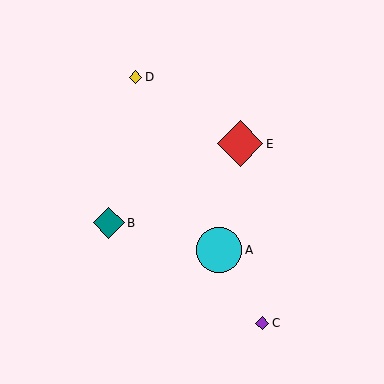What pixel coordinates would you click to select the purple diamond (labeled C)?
Click at (262, 323) to select the purple diamond C.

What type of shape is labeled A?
Shape A is a cyan circle.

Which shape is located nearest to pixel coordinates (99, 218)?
The teal diamond (labeled B) at (109, 223) is nearest to that location.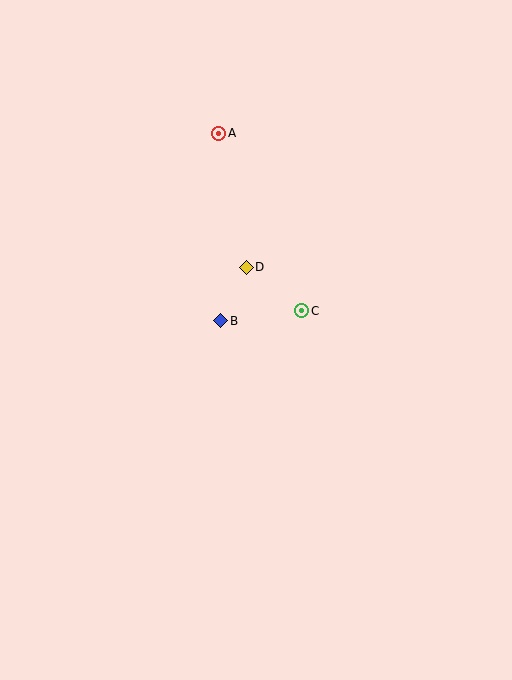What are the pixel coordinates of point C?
Point C is at (302, 311).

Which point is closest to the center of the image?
Point B at (221, 321) is closest to the center.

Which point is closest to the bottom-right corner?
Point C is closest to the bottom-right corner.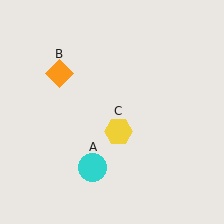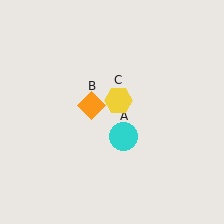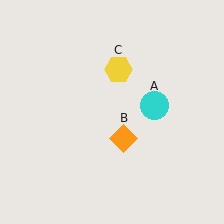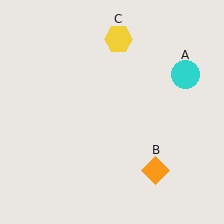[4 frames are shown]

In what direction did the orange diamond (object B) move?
The orange diamond (object B) moved down and to the right.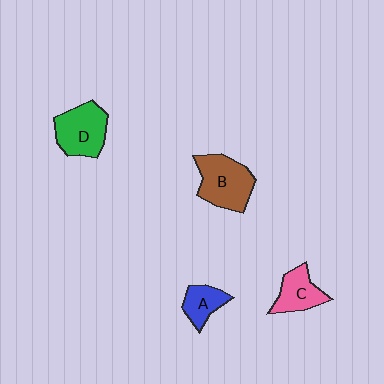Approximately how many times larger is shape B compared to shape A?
Approximately 1.9 times.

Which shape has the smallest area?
Shape A (blue).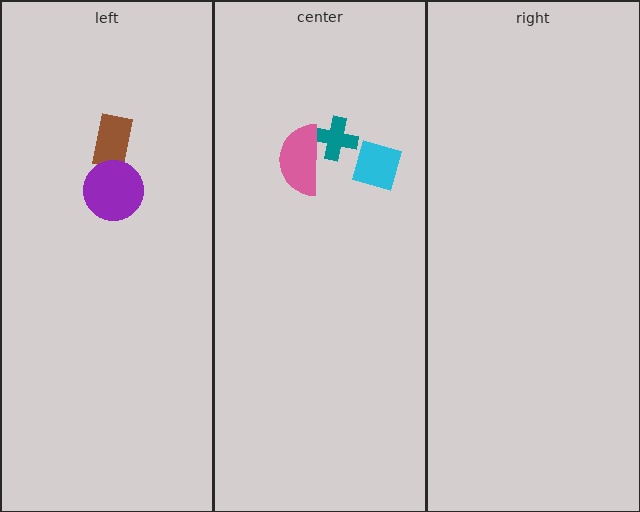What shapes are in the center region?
The cyan diamond, the teal cross, the pink semicircle.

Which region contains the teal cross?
The center region.